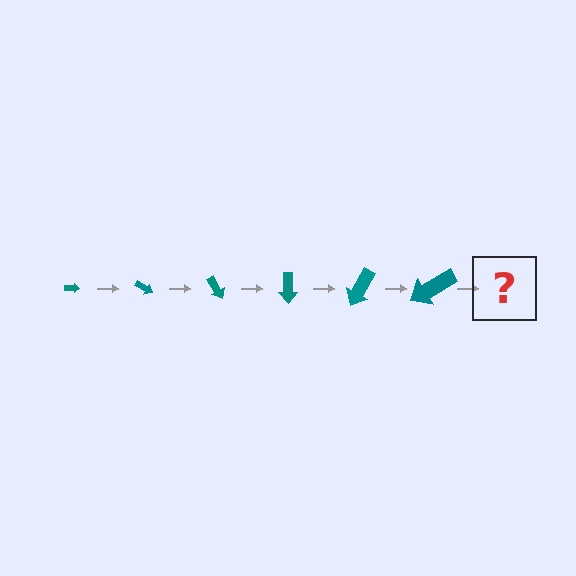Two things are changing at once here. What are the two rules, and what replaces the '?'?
The two rules are that the arrow grows larger each step and it rotates 30 degrees each step. The '?' should be an arrow, larger than the previous one and rotated 180 degrees from the start.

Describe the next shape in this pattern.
It should be an arrow, larger than the previous one and rotated 180 degrees from the start.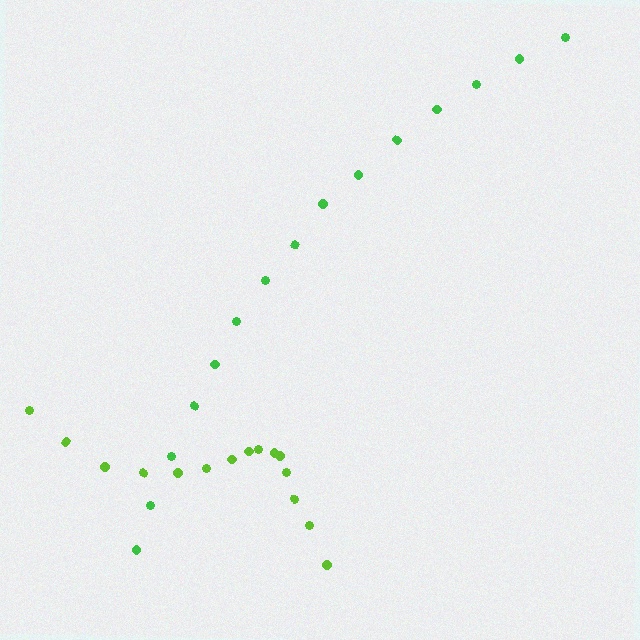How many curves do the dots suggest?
There are 2 distinct paths.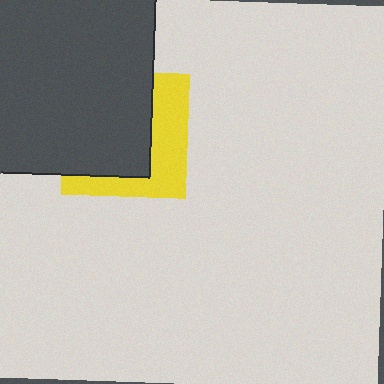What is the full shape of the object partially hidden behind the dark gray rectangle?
The partially hidden object is a yellow square.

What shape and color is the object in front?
The object in front is a dark gray rectangle.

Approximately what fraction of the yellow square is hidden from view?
Roughly 60% of the yellow square is hidden behind the dark gray rectangle.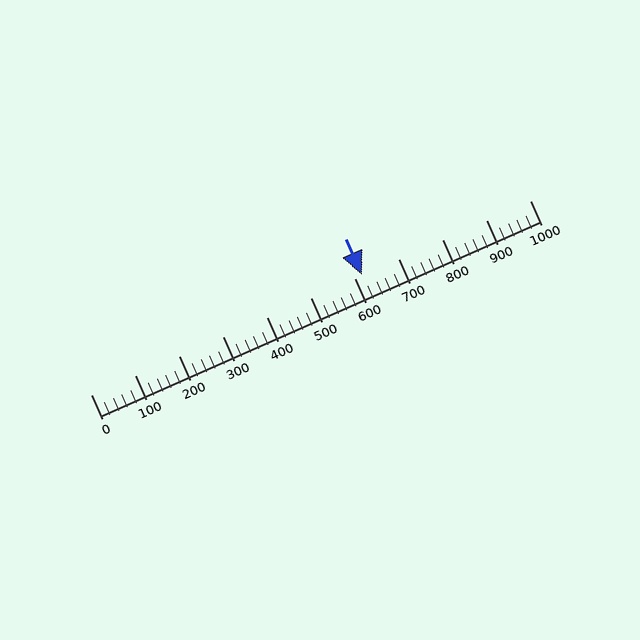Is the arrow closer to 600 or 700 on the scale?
The arrow is closer to 600.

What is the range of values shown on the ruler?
The ruler shows values from 0 to 1000.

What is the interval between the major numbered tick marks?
The major tick marks are spaced 100 units apart.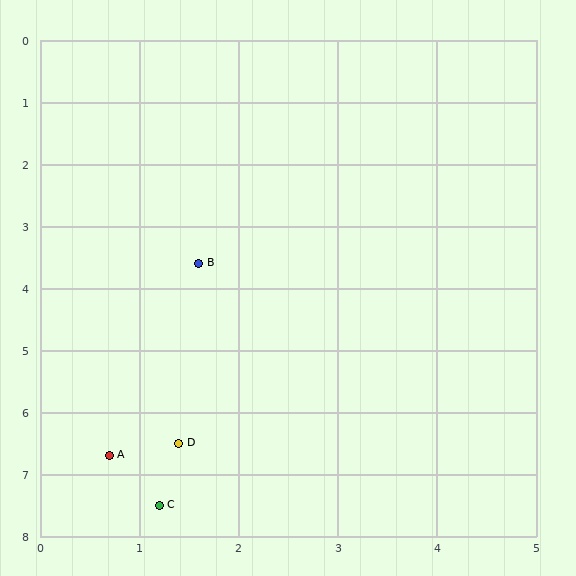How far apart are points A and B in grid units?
Points A and B are about 3.2 grid units apart.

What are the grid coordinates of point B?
Point B is at approximately (1.6, 3.6).